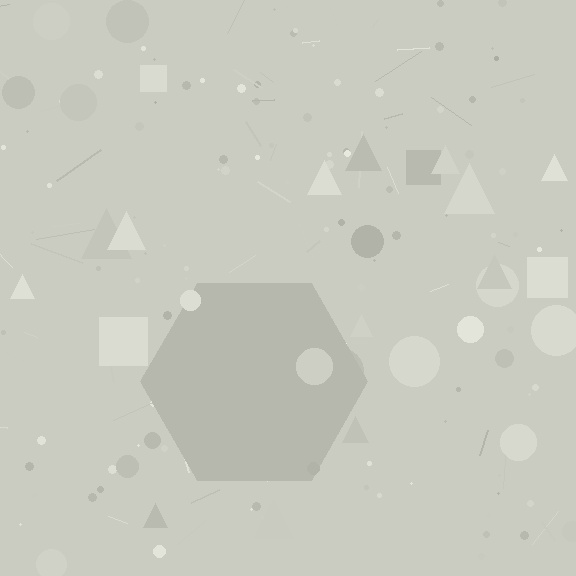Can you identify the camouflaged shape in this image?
The camouflaged shape is a hexagon.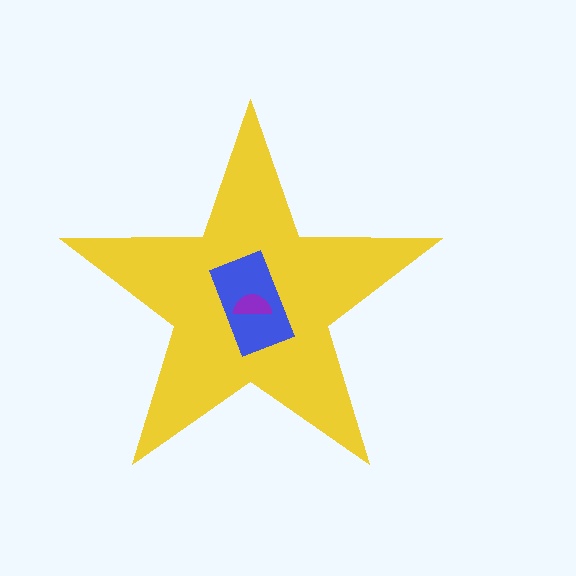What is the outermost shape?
The yellow star.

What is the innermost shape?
The purple semicircle.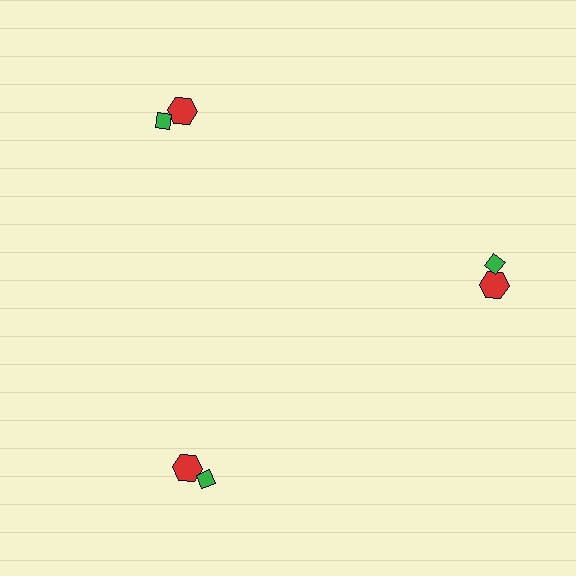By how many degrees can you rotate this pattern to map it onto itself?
The pattern maps onto itself every 120 degrees of rotation.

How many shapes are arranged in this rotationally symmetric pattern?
There are 6 shapes, arranged in 3 groups of 2.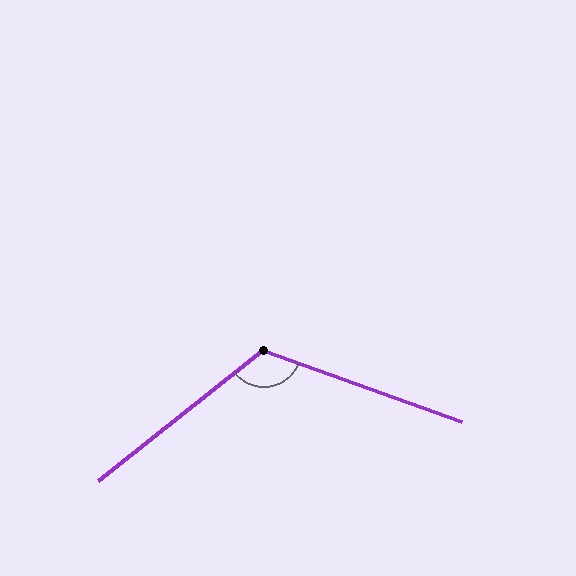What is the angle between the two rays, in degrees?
Approximately 122 degrees.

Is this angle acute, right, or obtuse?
It is obtuse.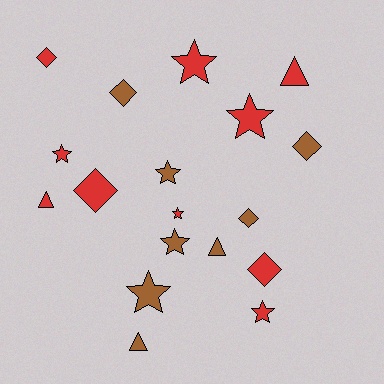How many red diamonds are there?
There are 3 red diamonds.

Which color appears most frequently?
Red, with 10 objects.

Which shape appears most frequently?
Star, with 8 objects.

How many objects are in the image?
There are 18 objects.